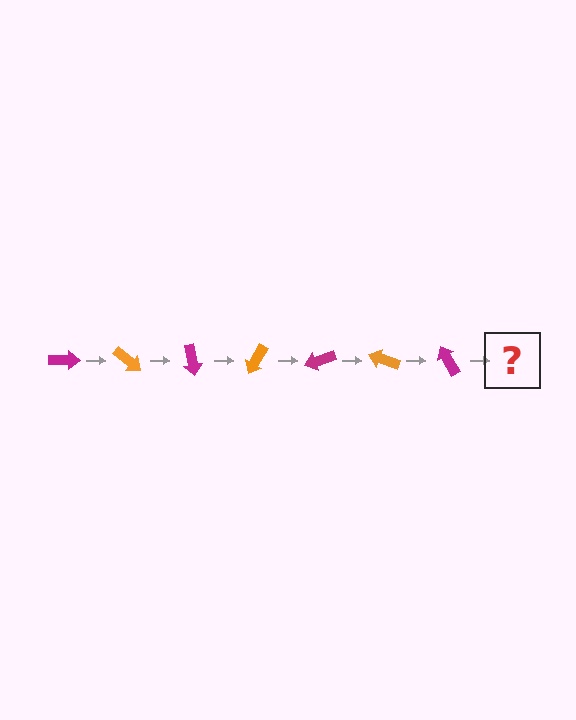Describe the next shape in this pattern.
It should be an orange arrow, rotated 280 degrees from the start.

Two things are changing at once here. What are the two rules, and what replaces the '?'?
The two rules are that it rotates 40 degrees each step and the color cycles through magenta and orange. The '?' should be an orange arrow, rotated 280 degrees from the start.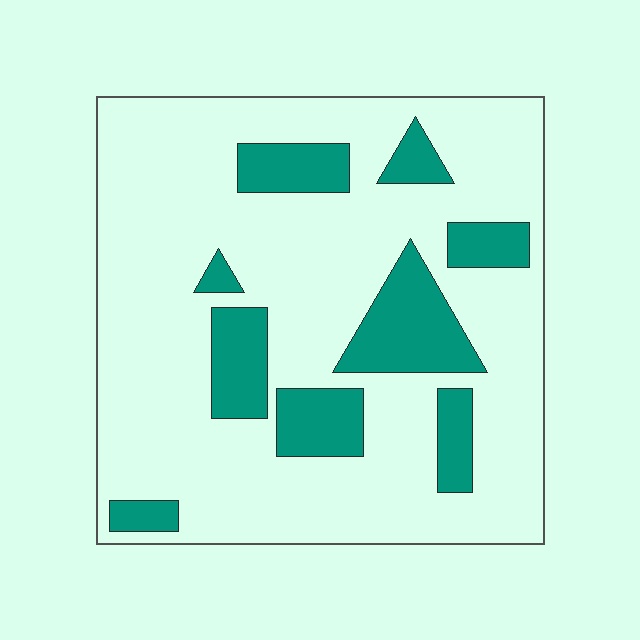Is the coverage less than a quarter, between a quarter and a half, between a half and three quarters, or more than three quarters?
Less than a quarter.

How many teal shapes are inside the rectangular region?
9.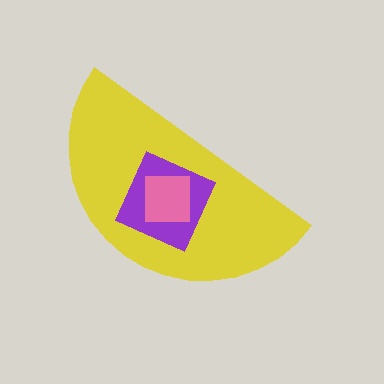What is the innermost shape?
The pink square.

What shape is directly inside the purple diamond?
The pink square.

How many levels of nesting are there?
3.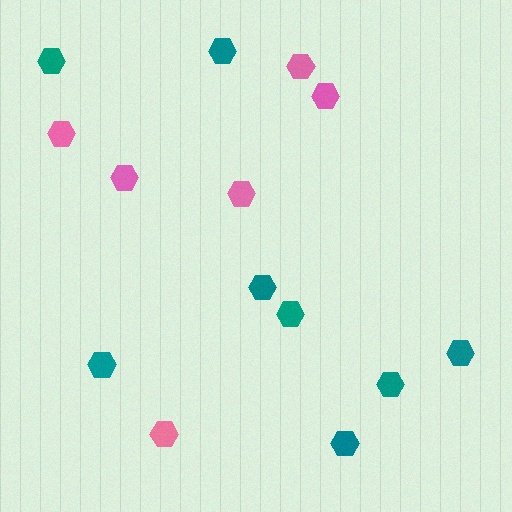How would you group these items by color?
There are 2 groups: one group of teal hexagons (8) and one group of pink hexagons (6).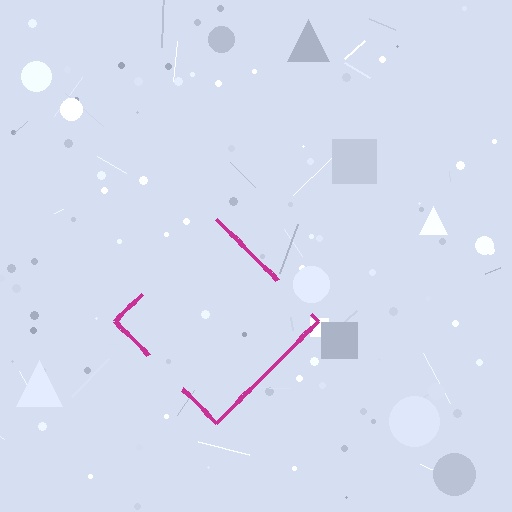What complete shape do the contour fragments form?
The contour fragments form a diamond.